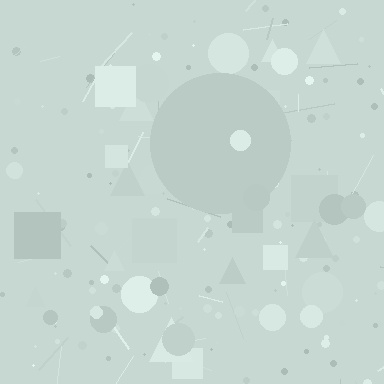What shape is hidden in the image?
A circle is hidden in the image.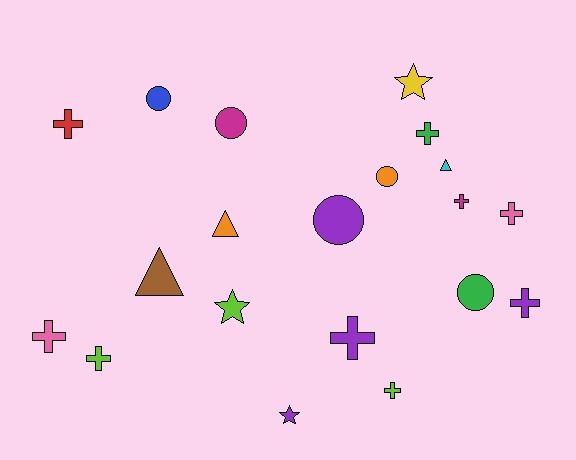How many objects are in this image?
There are 20 objects.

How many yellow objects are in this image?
There is 1 yellow object.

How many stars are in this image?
There are 3 stars.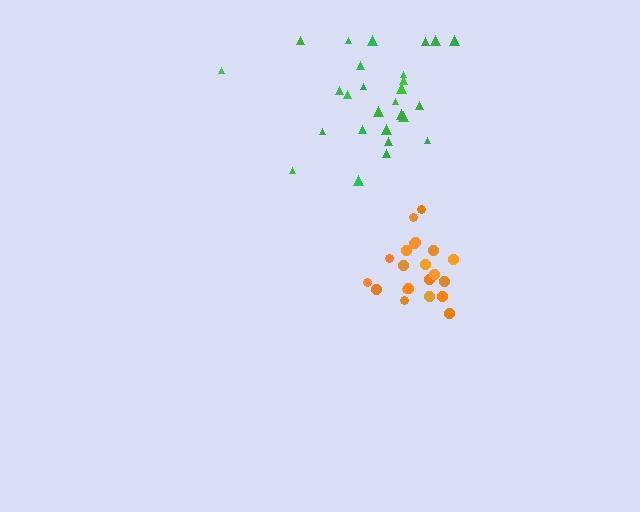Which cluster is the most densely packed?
Orange.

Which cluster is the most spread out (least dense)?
Green.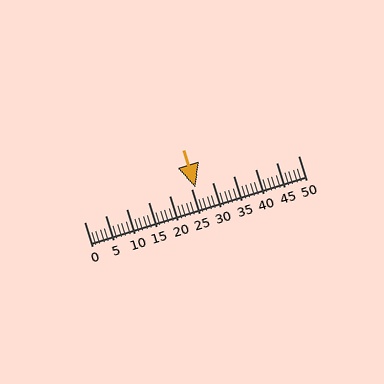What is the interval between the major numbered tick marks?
The major tick marks are spaced 5 units apart.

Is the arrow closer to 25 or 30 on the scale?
The arrow is closer to 25.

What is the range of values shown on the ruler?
The ruler shows values from 0 to 50.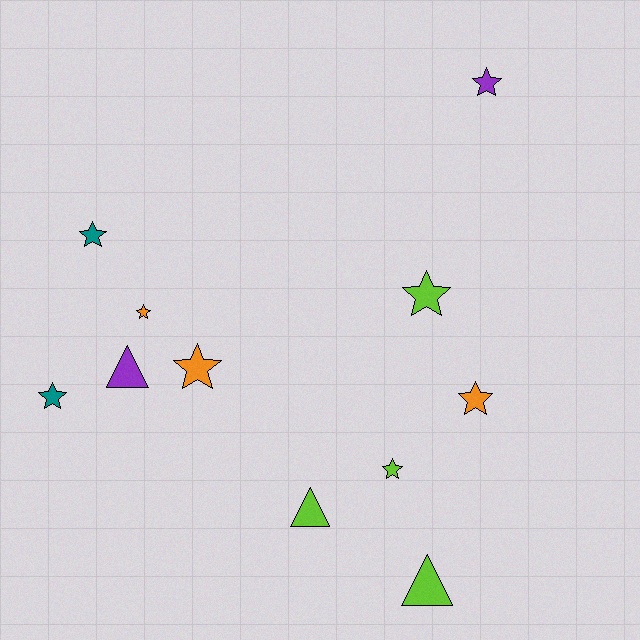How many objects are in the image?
There are 11 objects.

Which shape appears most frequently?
Star, with 8 objects.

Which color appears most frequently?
Lime, with 4 objects.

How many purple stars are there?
There is 1 purple star.